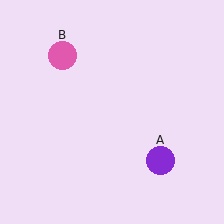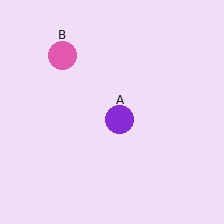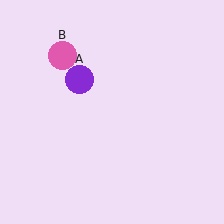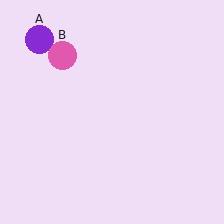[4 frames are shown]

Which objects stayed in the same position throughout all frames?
Pink circle (object B) remained stationary.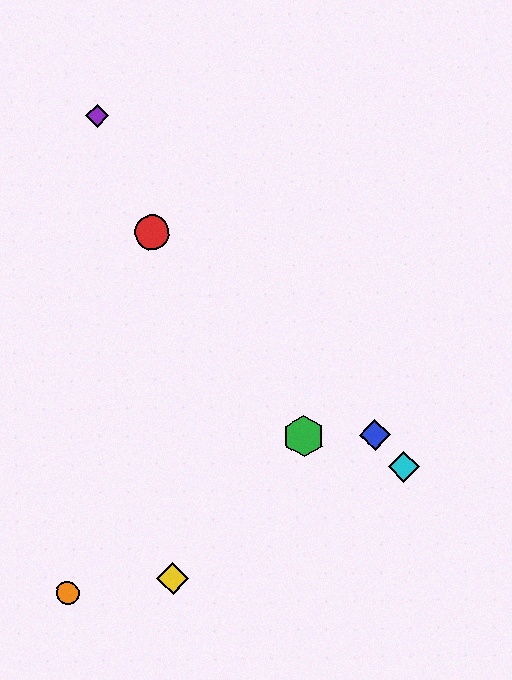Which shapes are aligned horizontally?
The blue diamond, the green hexagon are aligned horizontally.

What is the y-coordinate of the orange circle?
The orange circle is at y≈592.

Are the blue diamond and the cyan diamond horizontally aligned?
No, the blue diamond is at y≈435 and the cyan diamond is at y≈467.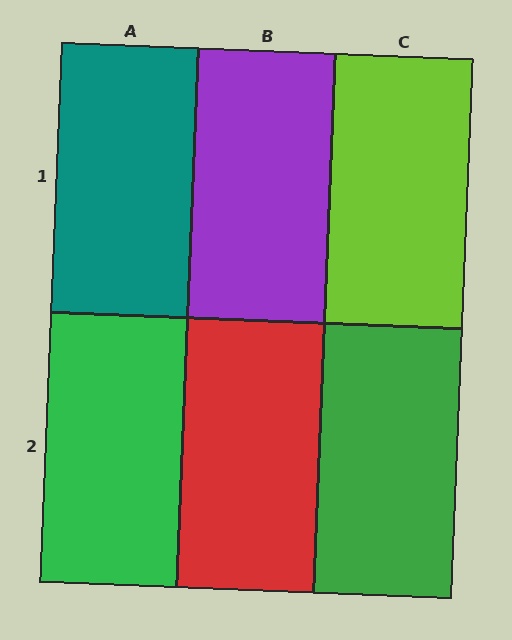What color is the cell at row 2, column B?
Red.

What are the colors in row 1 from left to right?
Teal, purple, lime.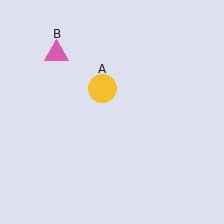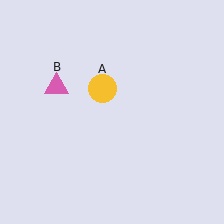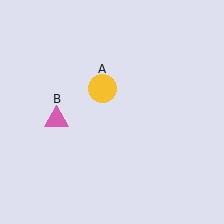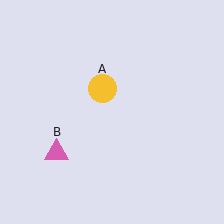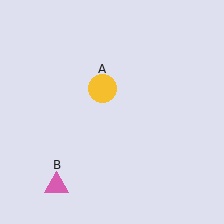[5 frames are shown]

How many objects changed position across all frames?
1 object changed position: pink triangle (object B).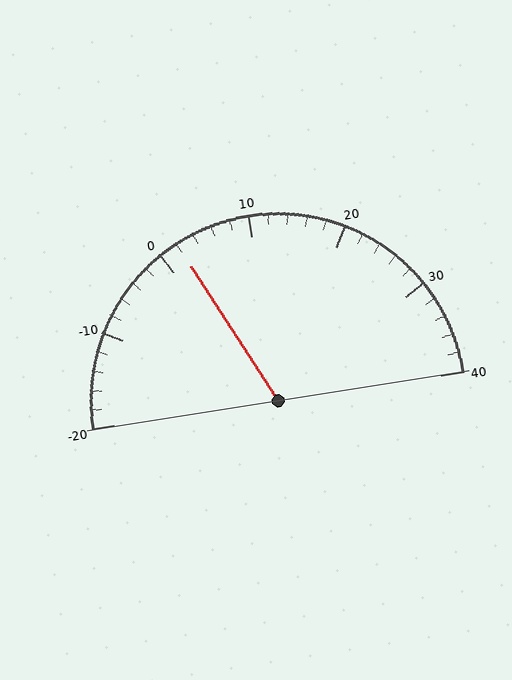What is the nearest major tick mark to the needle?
The nearest major tick mark is 0.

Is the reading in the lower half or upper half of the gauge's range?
The reading is in the lower half of the range (-20 to 40).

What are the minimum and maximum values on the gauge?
The gauge ranges from -20 to 40.